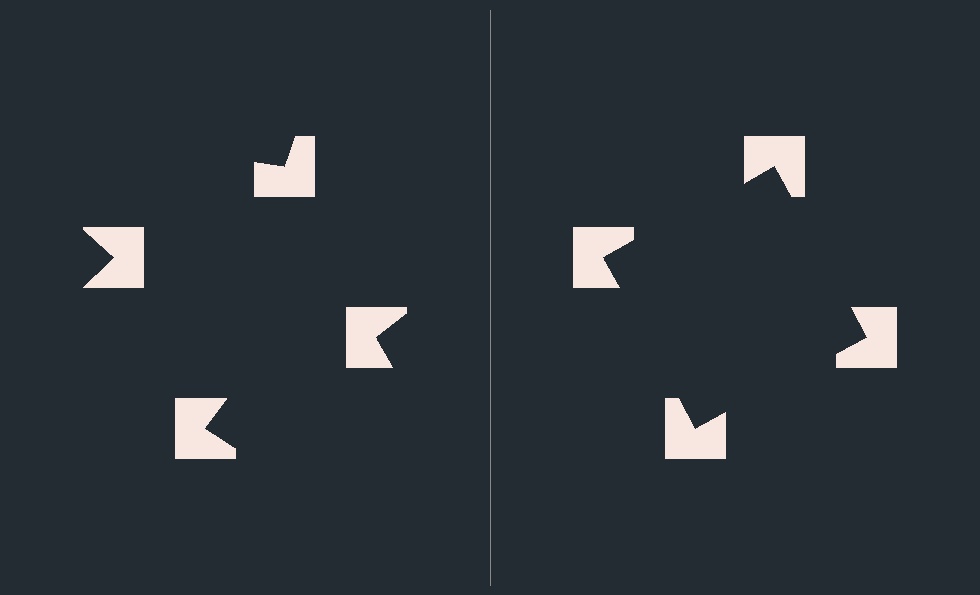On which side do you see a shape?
An illusory square appears on the right side. On the left side the wedge cuts are rotated, so no coherent shape forms.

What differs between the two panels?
The notched squares are positioned identically on both sides; only the wedge orientations differ. On the right they align to a square; on the left they are misaligned.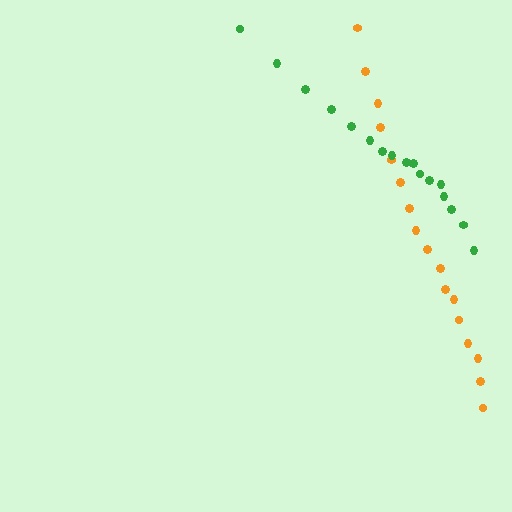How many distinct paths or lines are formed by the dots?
There are 2 distinct paths.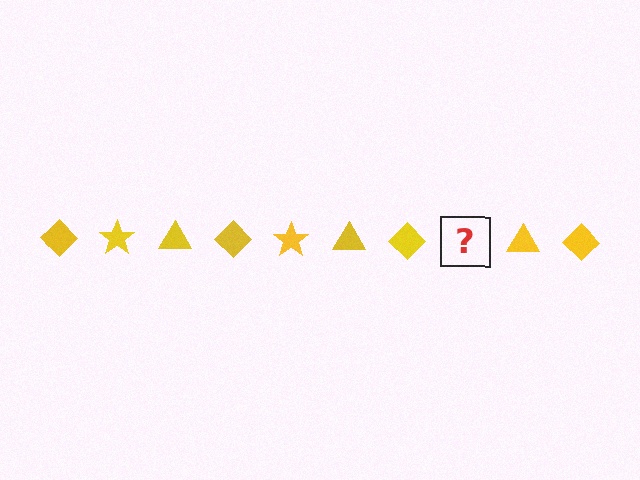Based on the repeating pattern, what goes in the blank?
The blank should be a yellow star.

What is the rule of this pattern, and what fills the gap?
The rule is that the pattern cycles through diamond, star, triangle shapes in yellow. The gap should be filled with a yellow star.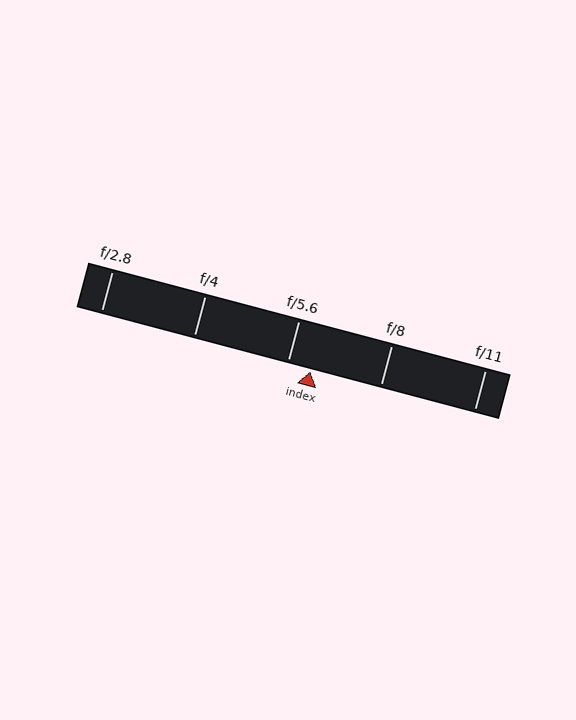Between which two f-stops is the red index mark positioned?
The index mark is between f/5.6 and f/8.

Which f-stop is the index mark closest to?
The index mark is closest to f/5.6.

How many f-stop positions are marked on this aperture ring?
There are 5 f-stop positions marked.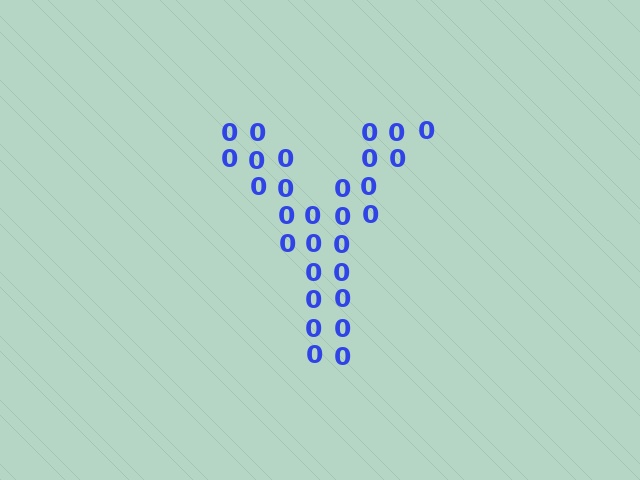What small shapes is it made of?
It is made of small digit 0's.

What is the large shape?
The large shape is the letter Y.